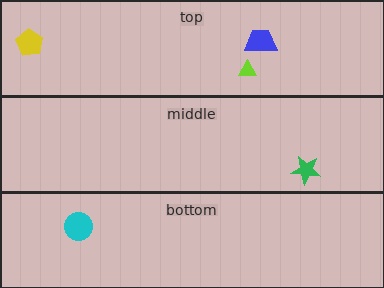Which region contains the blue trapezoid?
The top region.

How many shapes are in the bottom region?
1.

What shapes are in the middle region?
The green star.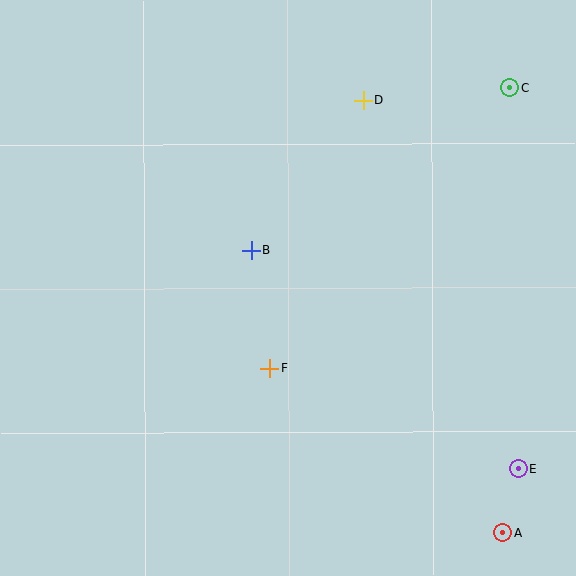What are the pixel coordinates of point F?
Point F is at (270, 368).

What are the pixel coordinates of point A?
Point A is at (503, 533).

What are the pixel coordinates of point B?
Point B is at (251, 250).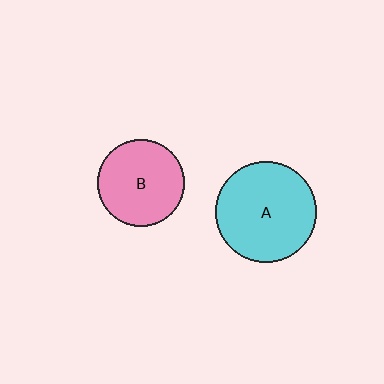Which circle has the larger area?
Circle A (cyan).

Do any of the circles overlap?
No, none of the circles overlap.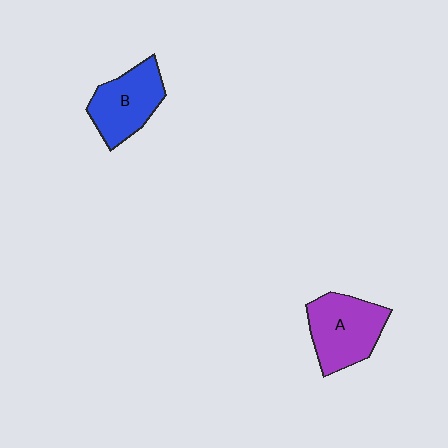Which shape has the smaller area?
Shape B (blue).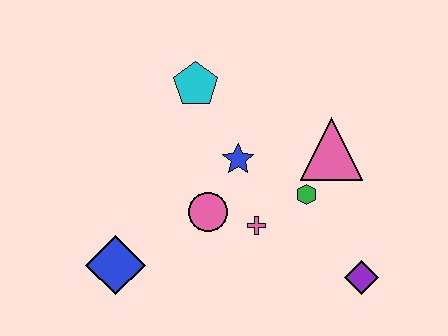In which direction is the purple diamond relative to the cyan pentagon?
The purple diamond is below the cyan pentagon.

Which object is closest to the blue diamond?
The pink circle is closest to the blue diamond.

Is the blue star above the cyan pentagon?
No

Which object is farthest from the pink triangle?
The blue diamond is farthest from the pink triangle.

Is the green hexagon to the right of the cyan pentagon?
Yes